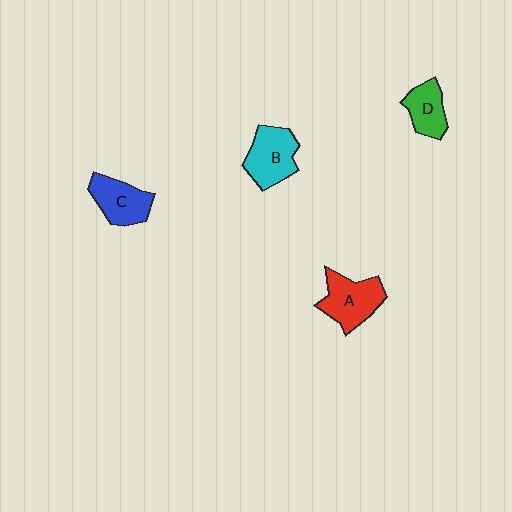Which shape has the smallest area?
Shape D (green).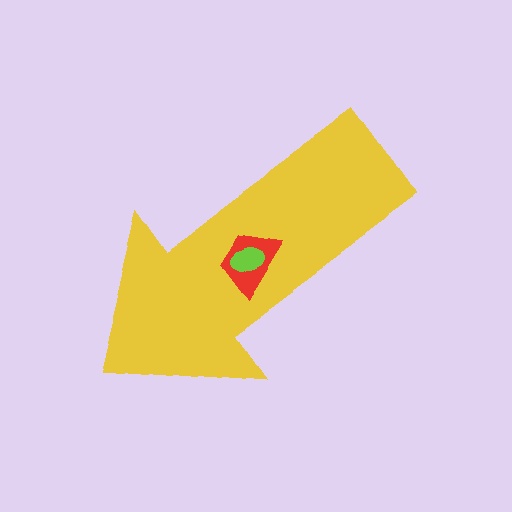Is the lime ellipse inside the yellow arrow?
Yes.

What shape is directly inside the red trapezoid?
The lime ellipse.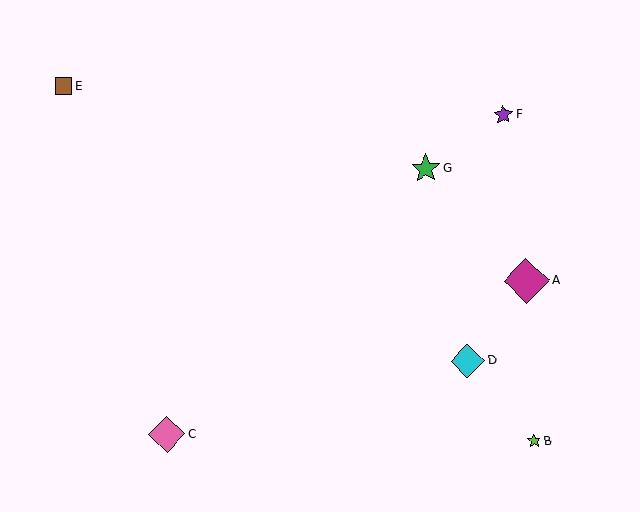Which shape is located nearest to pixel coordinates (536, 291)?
The magenta diamond (labeled A) at (526, 281) is nearest to that location.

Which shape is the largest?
The magenta diamond (labeled A) is the largest.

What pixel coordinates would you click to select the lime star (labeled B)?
Click at (534, 441) to select the lime star B.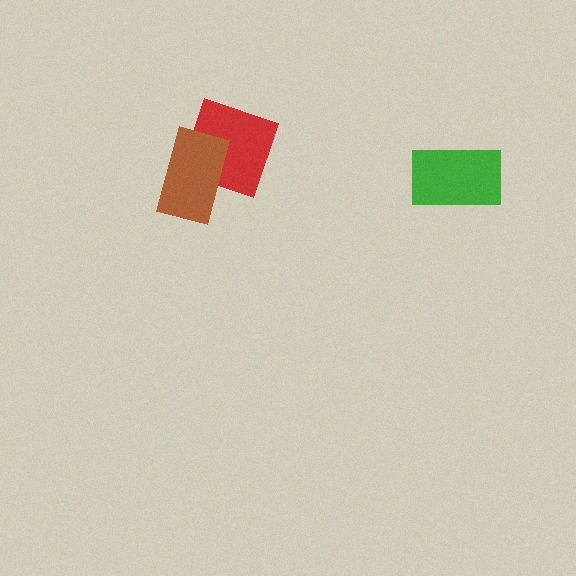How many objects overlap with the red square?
1 object overlaps with the red square.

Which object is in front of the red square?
The brown rectangle is in front of the red square.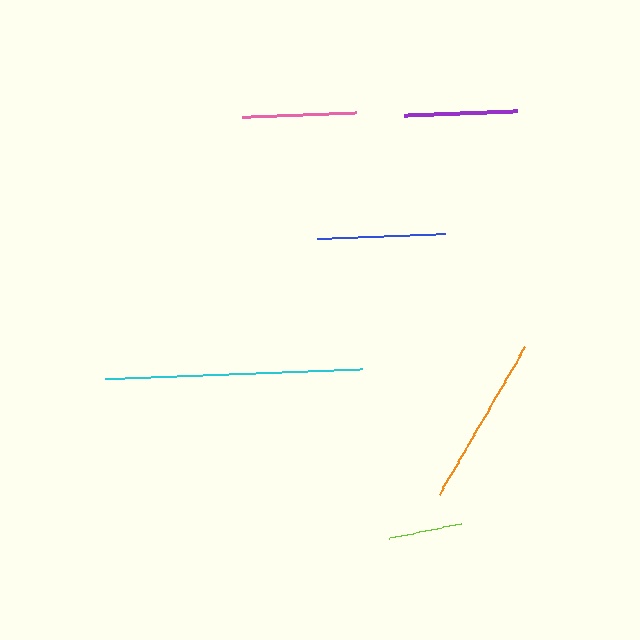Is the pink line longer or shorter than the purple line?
The pink line is longer than the purple line.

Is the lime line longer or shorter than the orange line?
The orange line is longer than the lime line.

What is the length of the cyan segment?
The cyan segment is approximately 257 pixels long.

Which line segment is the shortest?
The lime line is the shortest at approximately 73 pixels.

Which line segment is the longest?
The cyan line is the longest at approximately 257 pixels.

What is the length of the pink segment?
The pink segment is approximately 114 pixels long.